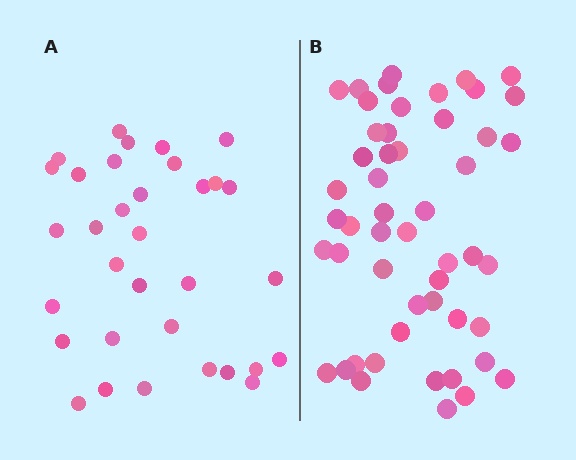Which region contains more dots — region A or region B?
Region B (the right region) has more dots.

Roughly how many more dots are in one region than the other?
Region B has approximately 20 more dots than region A.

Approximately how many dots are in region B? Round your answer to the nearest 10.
About 50 dots. (The exact count is 51, which rounds to 50.)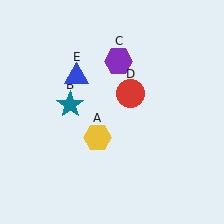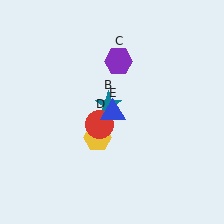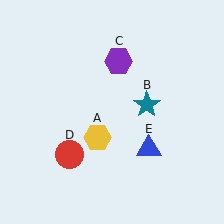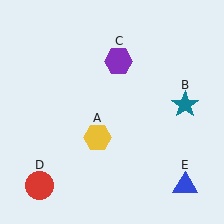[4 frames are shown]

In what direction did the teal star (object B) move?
The teal star (object B) moved right.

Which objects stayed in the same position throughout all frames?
Yellow hexagon (object A) and purple hexagon (object C) remained stationary.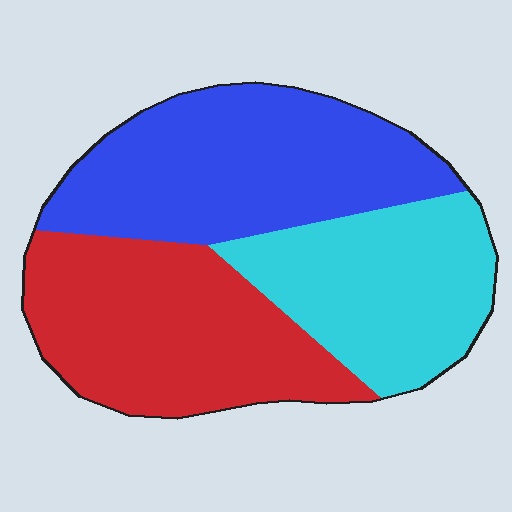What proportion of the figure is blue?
Blue covers about 35% of the figure.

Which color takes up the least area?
Cyan, at roughly 30%.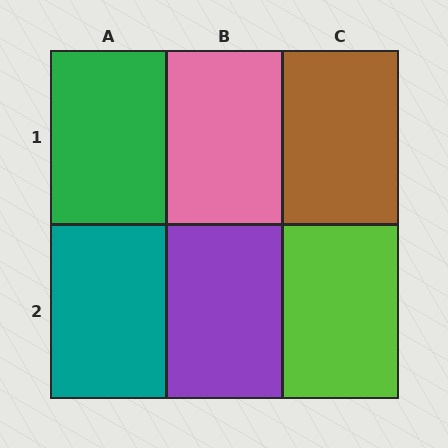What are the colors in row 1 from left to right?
Green, pink, brown.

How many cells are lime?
1 cell is lime.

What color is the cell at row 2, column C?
Lime.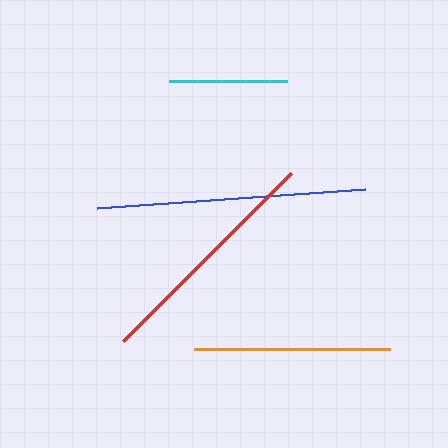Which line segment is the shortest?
The cyan line is the shortest at approximately 118 pixels.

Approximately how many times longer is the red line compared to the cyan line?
The red line is approximately 2.0 times the length of the cyan line.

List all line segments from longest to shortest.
From longest to shortest: blue, red, orange, cyan.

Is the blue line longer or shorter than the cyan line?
The blue line is longer than the cyan line.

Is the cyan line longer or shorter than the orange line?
The orange line is longer than the cyan line.